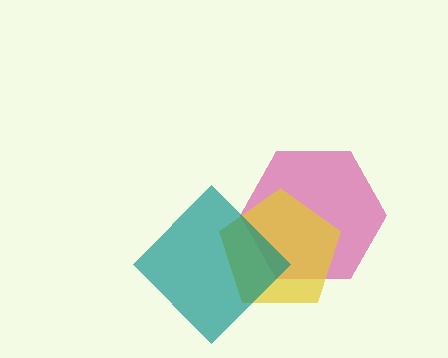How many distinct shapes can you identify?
There are 3 distinct shapes: a magenta hexagon, a yellow pentagon, a teal diamond.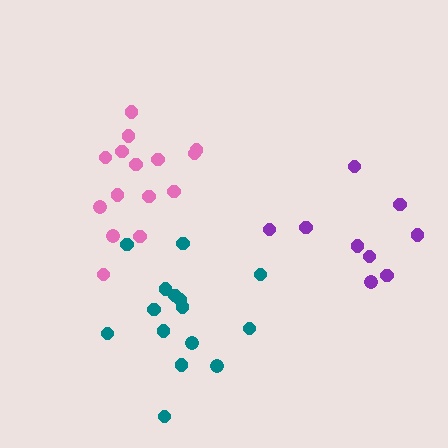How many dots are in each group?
Group 1: 15 dots, Group 2: 15 dots, Group 3: 9 dots (39 total).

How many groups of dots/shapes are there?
There are 3 groups.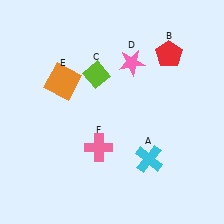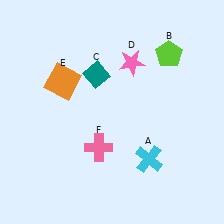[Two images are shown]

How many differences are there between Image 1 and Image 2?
There are 2 differences between the two images.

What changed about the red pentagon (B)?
In Image 1, B is red. In Image 2, it changed to lime.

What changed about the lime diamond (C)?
In Image 1, C is lime. In Image 2, it changed to teal.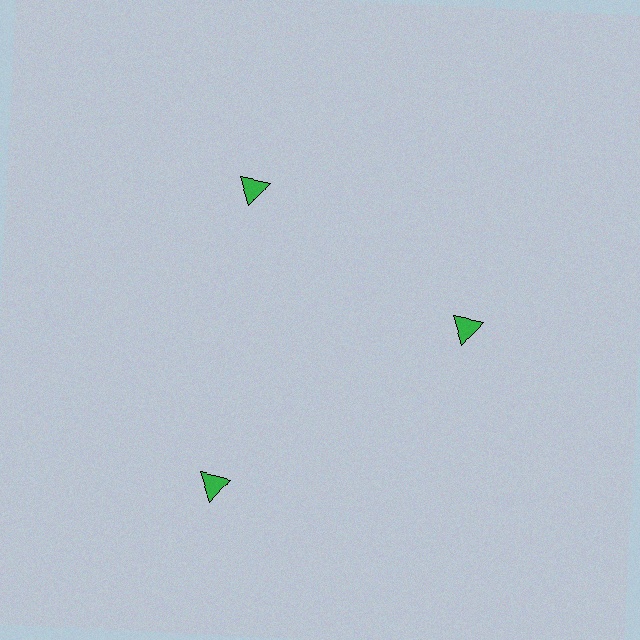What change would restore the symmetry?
The symmetry would be restored by moving it inward, back onto the ring so that all 3 triangles sit at equal angles and equal distance from the center.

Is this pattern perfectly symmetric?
No. The 3 green triangles are arranged in a ring, but one element near the 7 o'clock position is pushed outward from the center, breaking the 3-fold rotational symmetry.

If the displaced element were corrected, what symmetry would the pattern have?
It would have 3-fold rotational symmetry — the pattern would map onto itself every 120 degrees.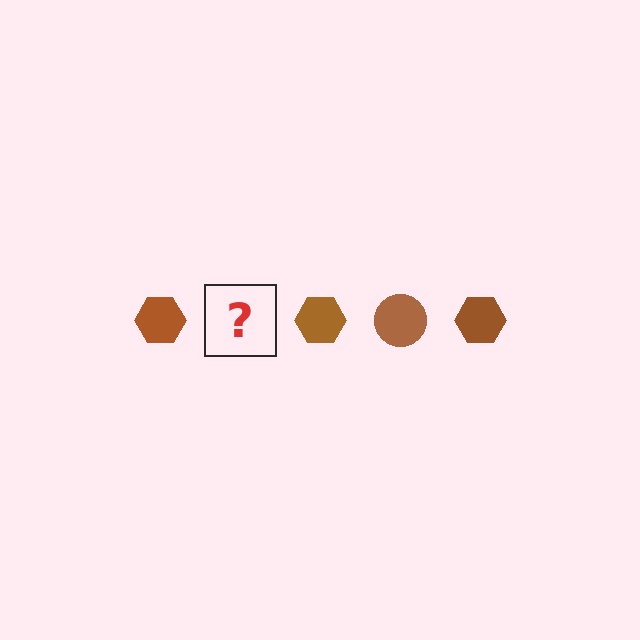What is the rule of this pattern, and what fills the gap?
The rule is that the pattern cycles through hexagon, circle shapes in brown. The gap should be filled with a brown circle.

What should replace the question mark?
The question mark should be replaced with a brown circle.